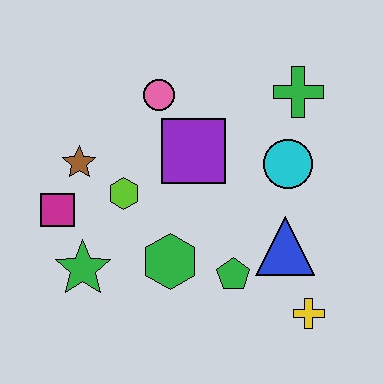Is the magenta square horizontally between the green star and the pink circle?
No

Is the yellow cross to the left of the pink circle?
No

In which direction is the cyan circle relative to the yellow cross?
The cyan circle is above the yellow cross.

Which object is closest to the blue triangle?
The green pentagon is closest to the blue triangle.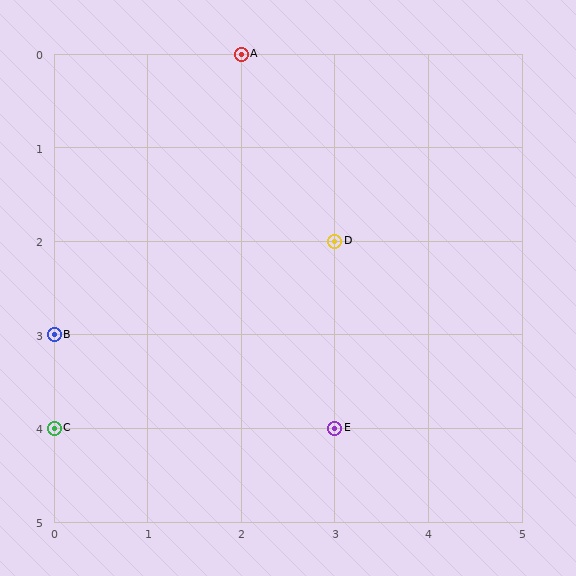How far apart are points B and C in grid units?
Points B and C are 1 row apart.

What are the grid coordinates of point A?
Point A is at grid coordinates (2, 0).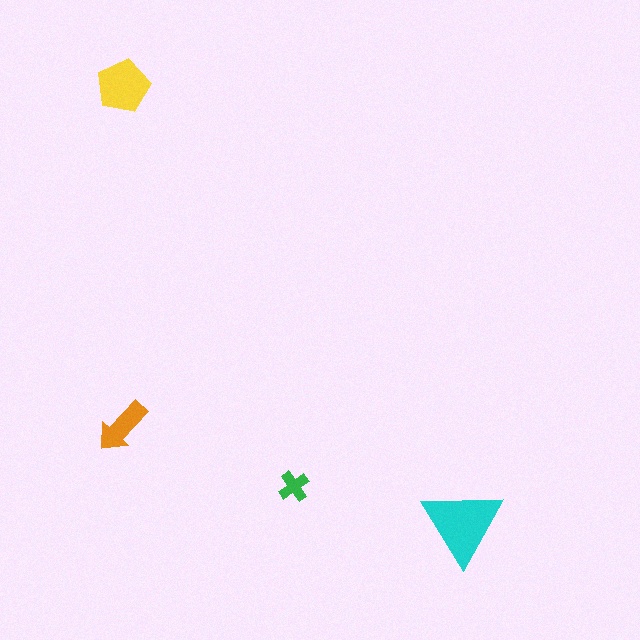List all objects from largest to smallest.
The cyan triangle, the yellow pentagon, the orange arrow, the green cross.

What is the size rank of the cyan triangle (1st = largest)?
1st.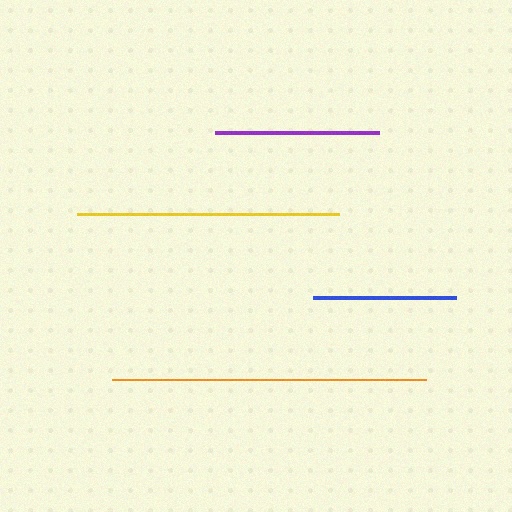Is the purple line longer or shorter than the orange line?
The orange line is longer than the purple line.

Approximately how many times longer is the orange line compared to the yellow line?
The orange line is approximately 1.2 times the length of the yellow line.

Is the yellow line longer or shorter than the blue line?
The yellow line is longer than the blue line.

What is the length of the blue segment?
The blue segment is approximately 143 pixels long.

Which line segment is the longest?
The orange line is the longest at approximately 315 pixels.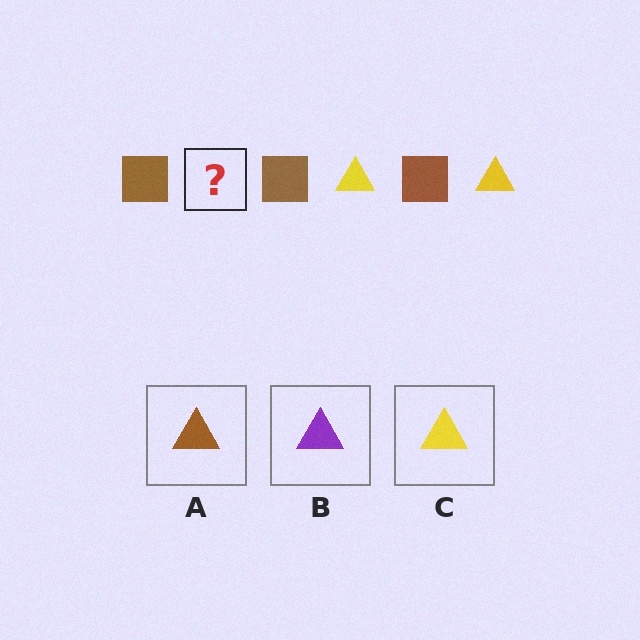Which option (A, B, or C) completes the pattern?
C.